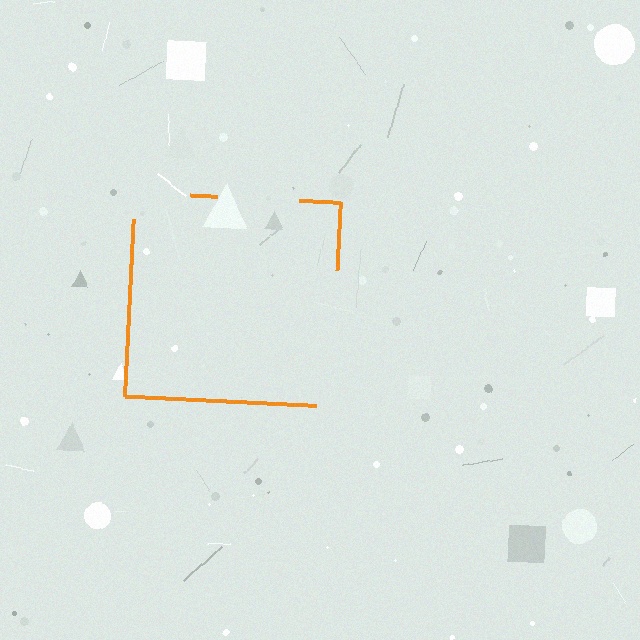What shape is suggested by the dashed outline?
The dashed outline suggests a square.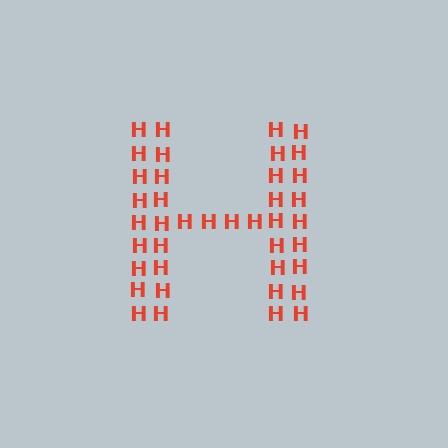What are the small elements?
The small elements are letter H's.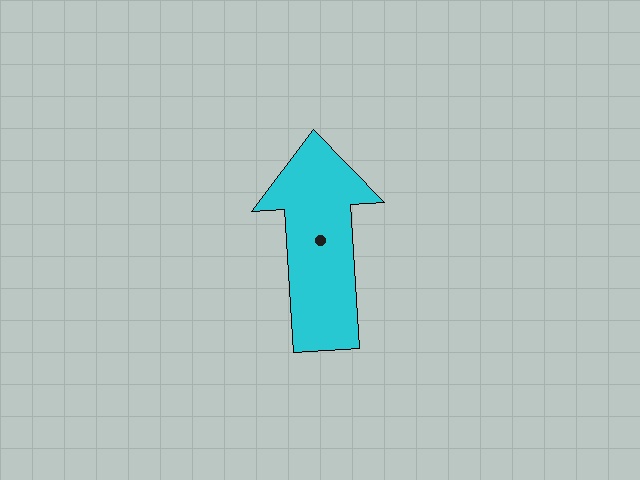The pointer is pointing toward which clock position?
Roughly 12 o'clock.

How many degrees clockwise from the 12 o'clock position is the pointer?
Approximately 356 degrees.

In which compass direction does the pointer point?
North.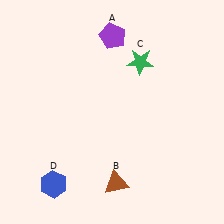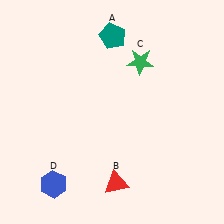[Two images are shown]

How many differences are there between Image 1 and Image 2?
There are 2 differences between the two images.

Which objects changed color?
A changed from purple to teal. B changed from brown to red.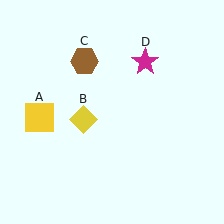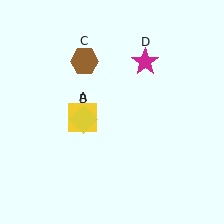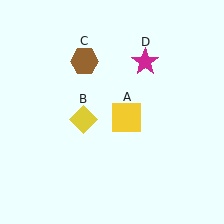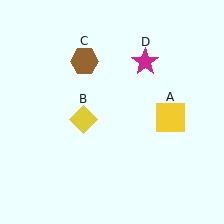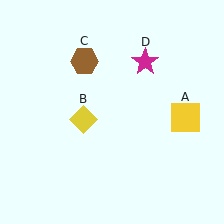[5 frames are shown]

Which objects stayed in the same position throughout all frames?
Yellow diamond (object B) and brown hexagon (object C) and magenta star (object D) remained stationary.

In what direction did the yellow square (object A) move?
The yellow square (object A) moved right.